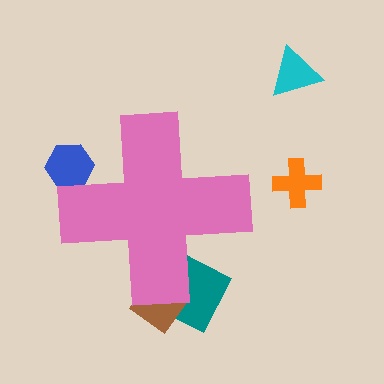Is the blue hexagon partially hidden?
Yes, the blue hexagon is partially hidden behind the pink cross.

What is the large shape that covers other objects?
A pink cross.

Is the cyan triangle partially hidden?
No, the cyan triangle is fully visible.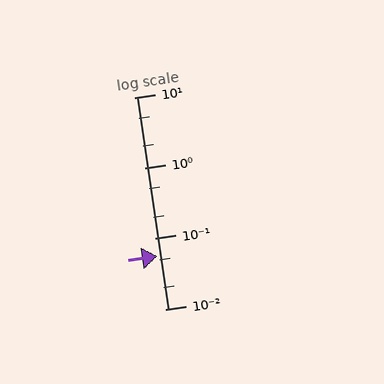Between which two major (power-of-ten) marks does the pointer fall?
The pointer is between 0.01 and 0.1.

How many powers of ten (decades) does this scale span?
The scale spans 3 decades, from 0.01 to 10.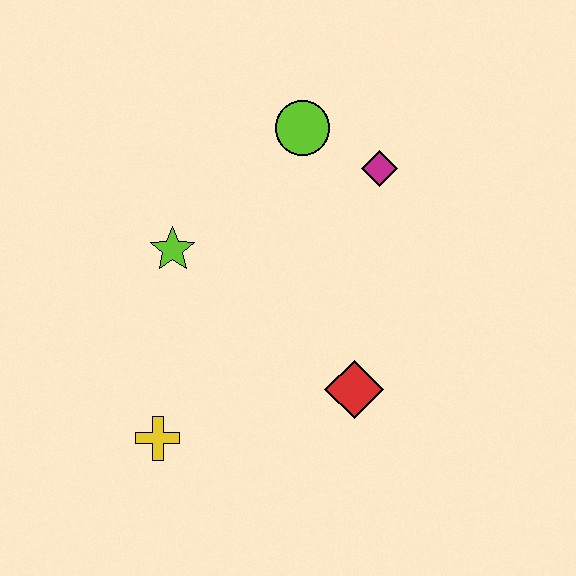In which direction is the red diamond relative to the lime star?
The red diamond is to the right of the lime star.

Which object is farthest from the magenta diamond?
The yellow cross is farthest from the magenta diamond.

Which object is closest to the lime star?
The lime circle is closest to the lime star.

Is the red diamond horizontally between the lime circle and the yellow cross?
No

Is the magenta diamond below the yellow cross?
No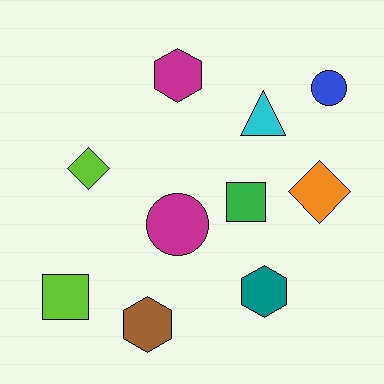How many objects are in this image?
There are 10 objects.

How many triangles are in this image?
There is 1 triangle.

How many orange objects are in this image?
There is 1 orange object.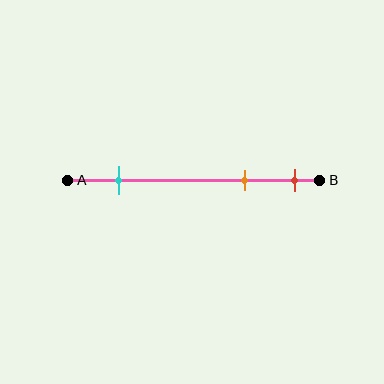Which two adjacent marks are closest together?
The orange and red marks are the closest adjacent pair.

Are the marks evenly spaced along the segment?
No, the marks are not evenly spaced.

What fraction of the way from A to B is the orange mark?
The orange mark is approximately 70% (0.7) of the way from A to B.